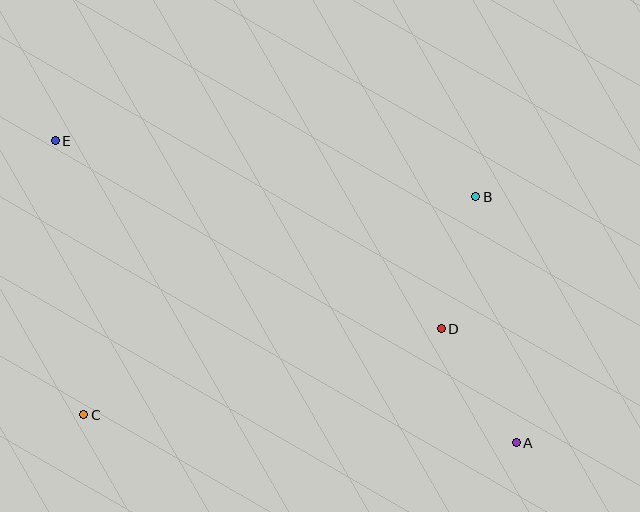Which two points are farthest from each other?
Points A and E are farthest from each other.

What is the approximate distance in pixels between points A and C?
The distance between A and C is approximately 433 pixels.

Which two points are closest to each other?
Points B and D are closest to each other.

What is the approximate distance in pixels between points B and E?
The distance between B and E is approximately 424 pixels.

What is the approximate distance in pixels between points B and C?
The distance between B and C is approximately 448 pixels.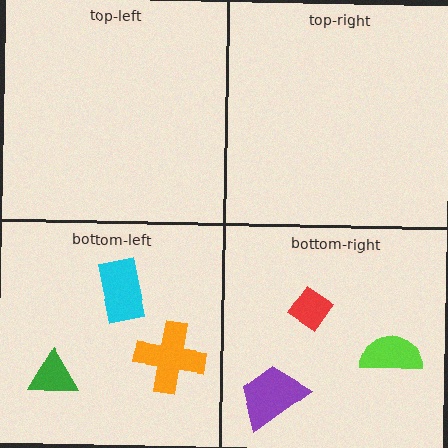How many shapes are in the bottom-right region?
3.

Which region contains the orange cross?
The bottom-left region.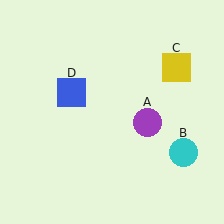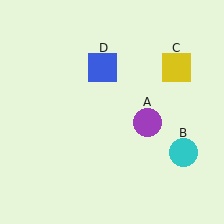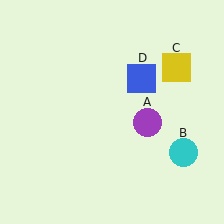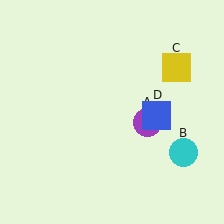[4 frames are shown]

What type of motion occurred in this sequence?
The blue square (object D) rotated clockwise around the center of the scene.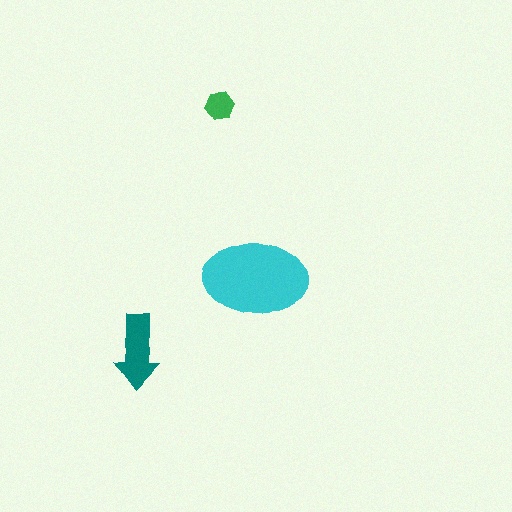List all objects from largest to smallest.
The cyan ellipse, the teal arrow, the green hexagon.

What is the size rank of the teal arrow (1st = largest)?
2nd.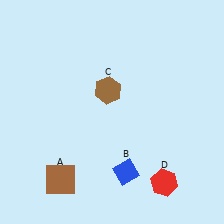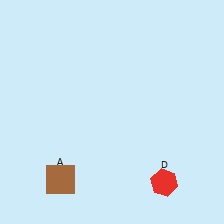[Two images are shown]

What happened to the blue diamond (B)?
The blue diamond (B) was removed in Image 2. It was in the bottom-right area of Image 1.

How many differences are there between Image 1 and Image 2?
There are 2 differences between the two images.